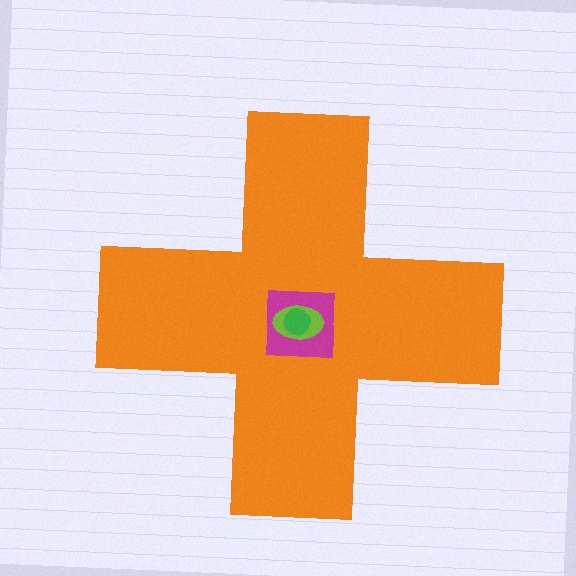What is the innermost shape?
The green circle.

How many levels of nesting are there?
4.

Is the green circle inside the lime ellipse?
Yes.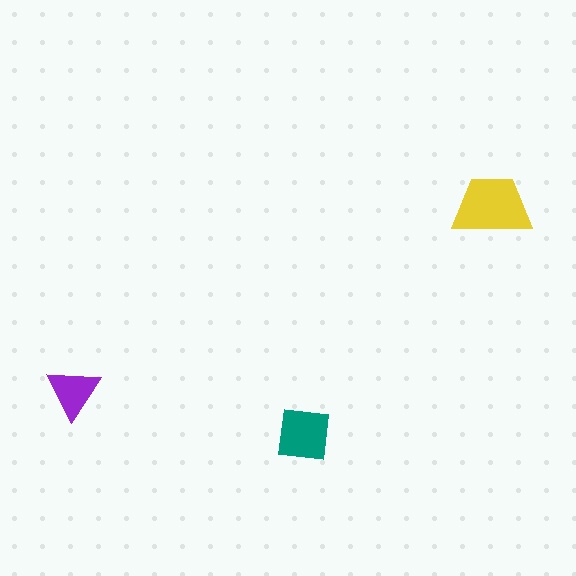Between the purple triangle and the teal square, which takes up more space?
The teal square.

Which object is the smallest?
The purple triangle.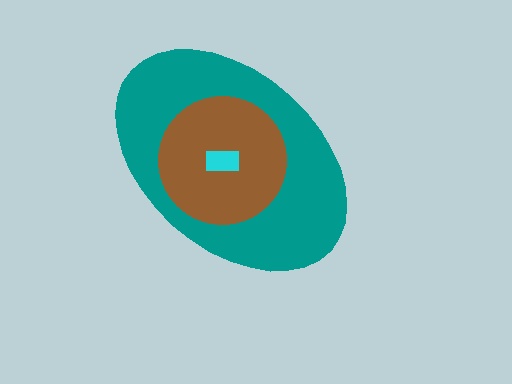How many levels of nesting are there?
3.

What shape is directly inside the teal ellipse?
The brown circle.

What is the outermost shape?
The teal ellipse.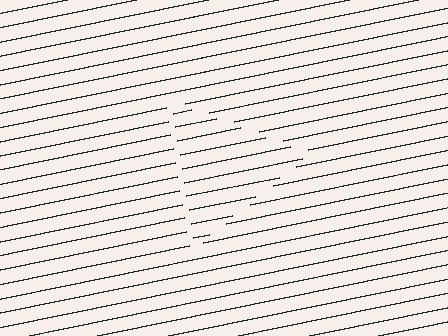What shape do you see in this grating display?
An illusory triangle. The interior of the shape contains the same grating, shifted by half a period — the contour is defined by the phase discontinuity where line-ends from the inner and outer gratings abut.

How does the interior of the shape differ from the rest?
The interior of the shape contains the same grating, shifted by half a period — the contour is defined by the phase discontinuity where line-ends from the inner and outer gratings abut.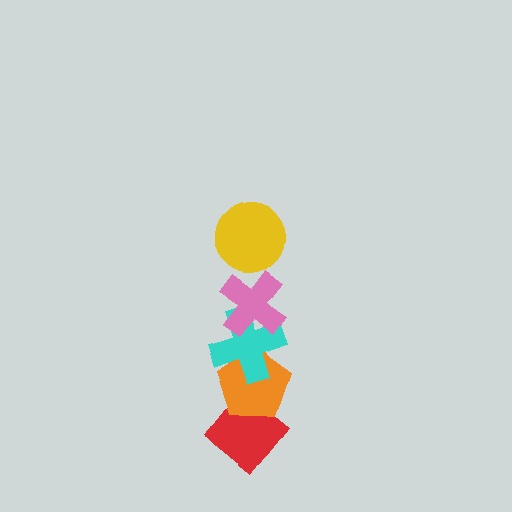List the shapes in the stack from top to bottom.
From top to bottom: the yellow circle, the pink cross, the cyan cross, the orange pentagon, the red diamond.